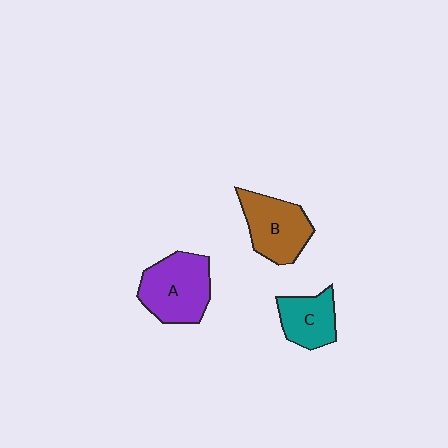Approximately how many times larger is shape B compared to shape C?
Approximately 1.3 times.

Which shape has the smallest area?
Shape C (teal).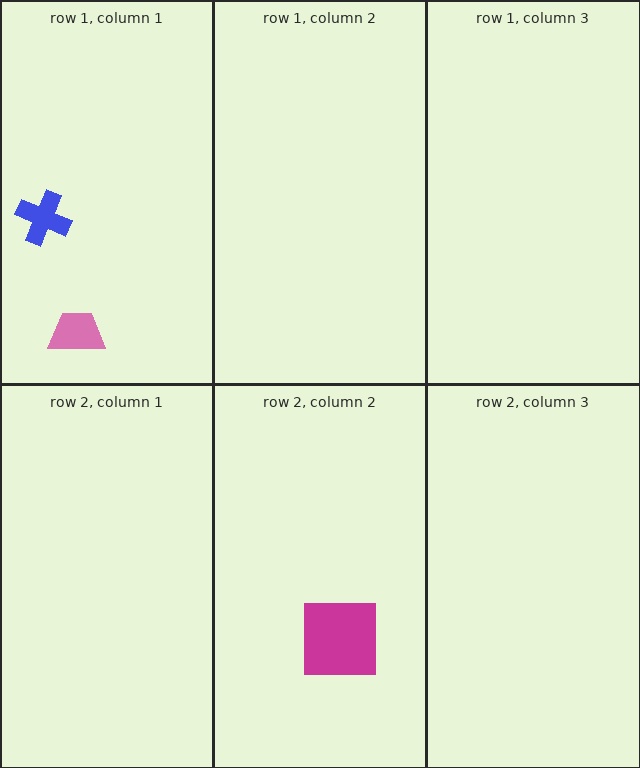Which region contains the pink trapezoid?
The row 1, column 1 region.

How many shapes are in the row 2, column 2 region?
1.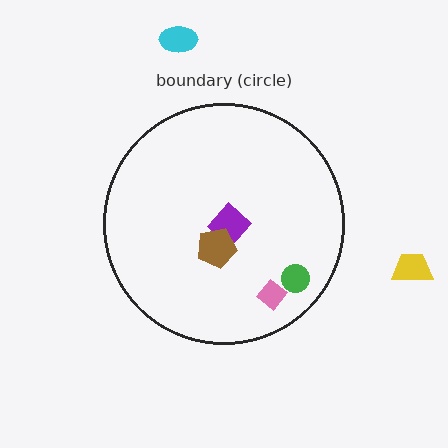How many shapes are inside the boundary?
4 inside, 2 outside.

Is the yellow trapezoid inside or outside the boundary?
Outside.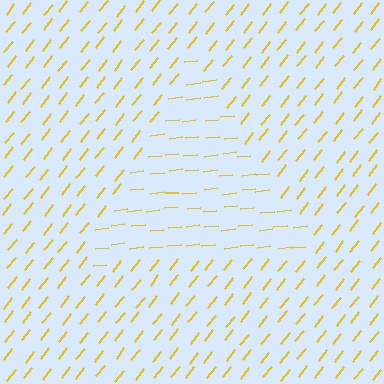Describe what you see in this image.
The image is filled with small yellow line segments. A triangle region in the image has lines oriented differently from the surrounding lines, creating a visible texture boundary.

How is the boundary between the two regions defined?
The boundary is defined purely by a change in line orientation (approximately 45 degrees difference). All lines are the same color and thickness.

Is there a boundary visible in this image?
Yes, there is a texture boundary formed by a change in line orientation.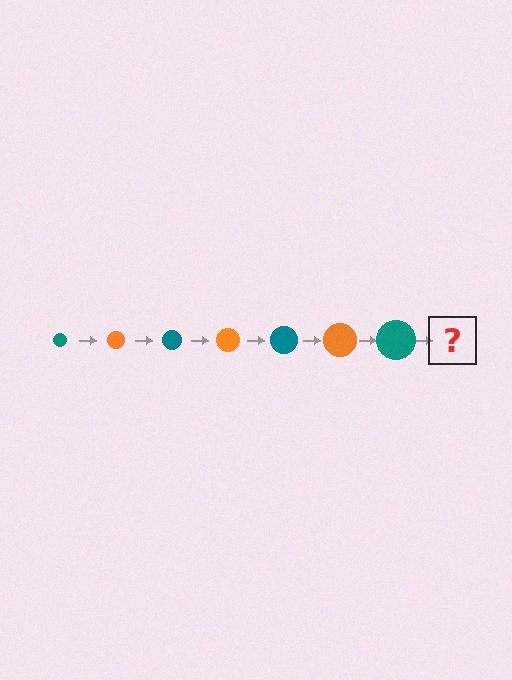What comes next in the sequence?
The next element should be an orange circle, larger than the previous one.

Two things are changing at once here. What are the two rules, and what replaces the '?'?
The two rules are that the circle grows larger each step and the color cycles through teal and orange. The '?' should be an orange circle, larger than the previous one.